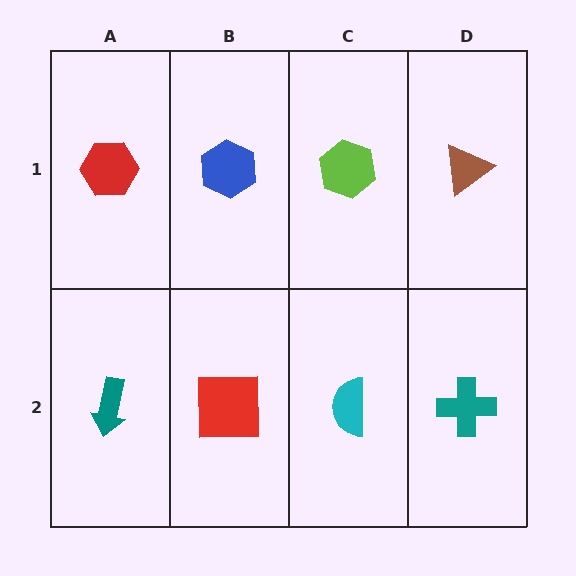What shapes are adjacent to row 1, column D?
A teal cross (row 2, column D), a lime hexagon (row 1, column C).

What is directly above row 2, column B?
A blue hexagon.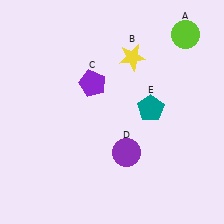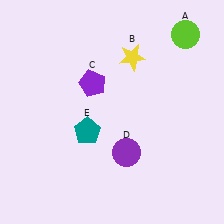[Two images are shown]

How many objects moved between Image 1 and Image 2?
1 object moved between the two images.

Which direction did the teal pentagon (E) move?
The teal pentagon (E) moved left.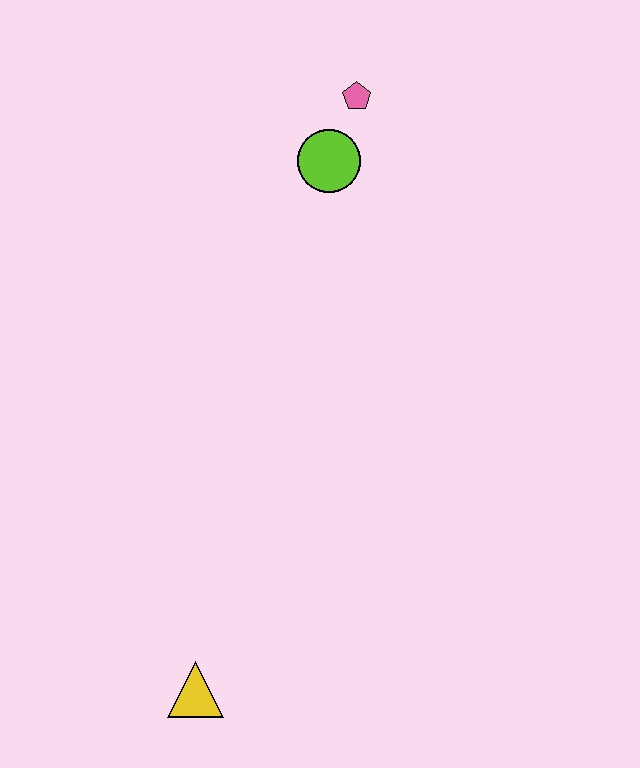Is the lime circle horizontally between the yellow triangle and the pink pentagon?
Yes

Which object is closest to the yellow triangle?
The lime circle is closest to the yellow triangle.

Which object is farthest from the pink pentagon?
The yellow triangle is farthest from the pink pentagon.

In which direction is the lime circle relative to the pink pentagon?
The lime circle is below the pink pentagon.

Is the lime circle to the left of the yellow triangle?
No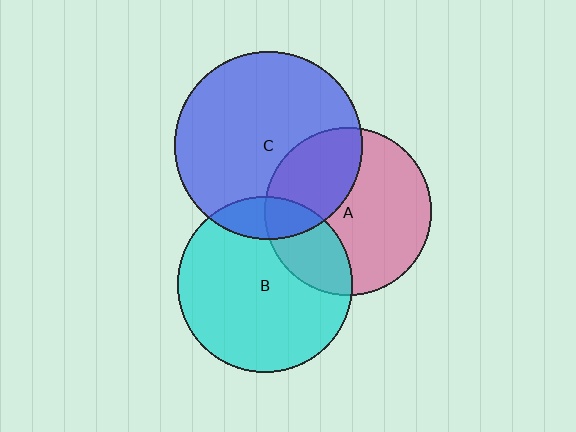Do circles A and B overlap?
Yes.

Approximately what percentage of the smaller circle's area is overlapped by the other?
Approximately 25%.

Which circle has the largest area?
Circle C (blue).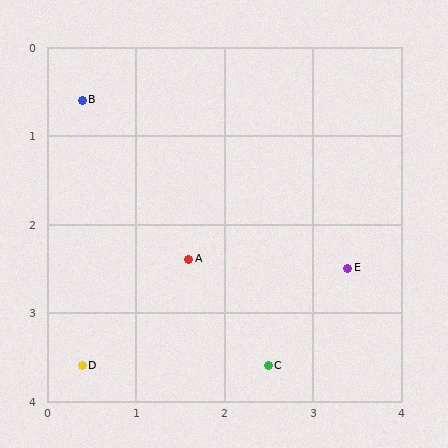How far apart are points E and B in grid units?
Points E and B are about 3.6 grid units apart.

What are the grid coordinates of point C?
Point C is at approximately (2.5, 3.6).